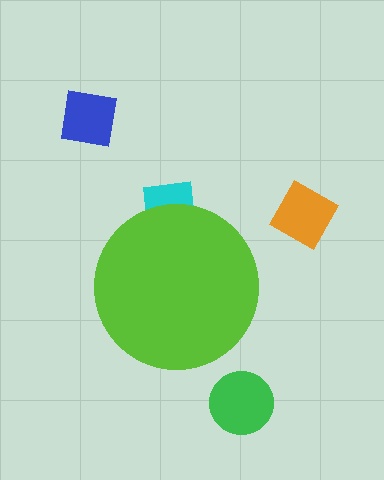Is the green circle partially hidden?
No, the green circle is fully visible.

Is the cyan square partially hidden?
Yes, the cyan square is partially hidden behind the lime circle.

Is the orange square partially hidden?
No, the orange square is fully visible.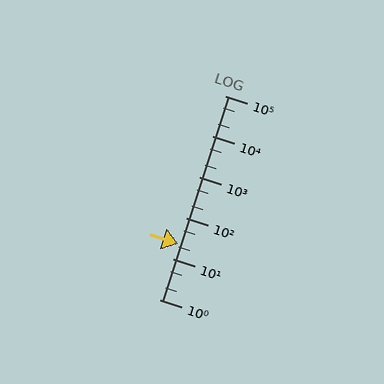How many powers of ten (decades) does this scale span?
The scale spans 5 decades, from 1 to 100000.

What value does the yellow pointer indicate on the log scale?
The pointer indicates approximately 23.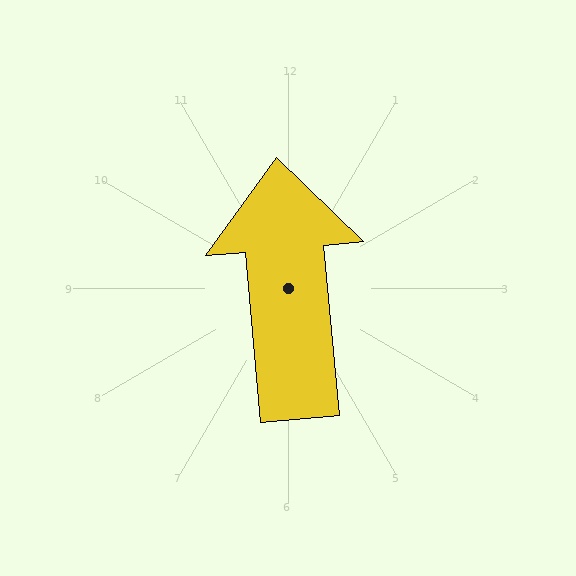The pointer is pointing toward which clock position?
Roughly 12 o'clock.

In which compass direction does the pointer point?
North.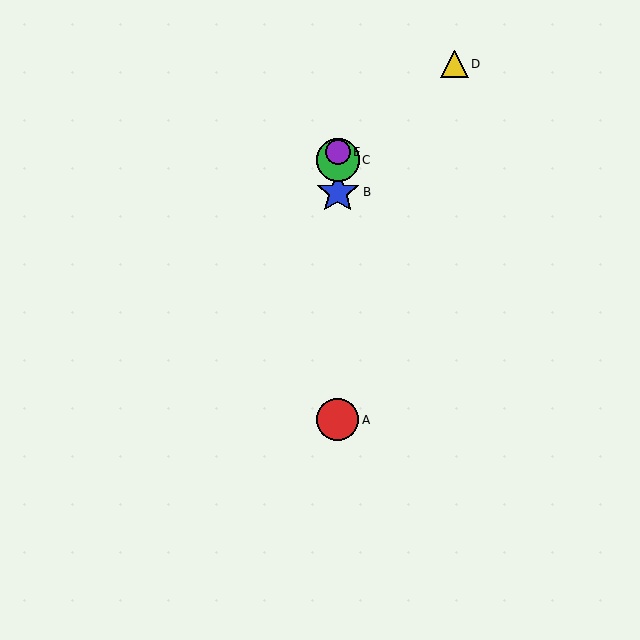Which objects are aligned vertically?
Objects A, B, C, E are aligned vertically.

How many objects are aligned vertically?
4 objects (A, B, C, E) are aligned vertically.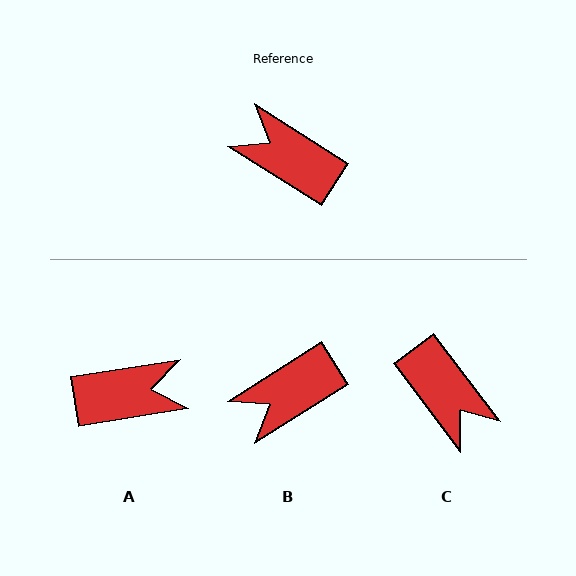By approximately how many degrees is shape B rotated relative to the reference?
Approximately 64 degrees counter-clockwise.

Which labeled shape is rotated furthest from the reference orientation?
C, about 159 degrees away.